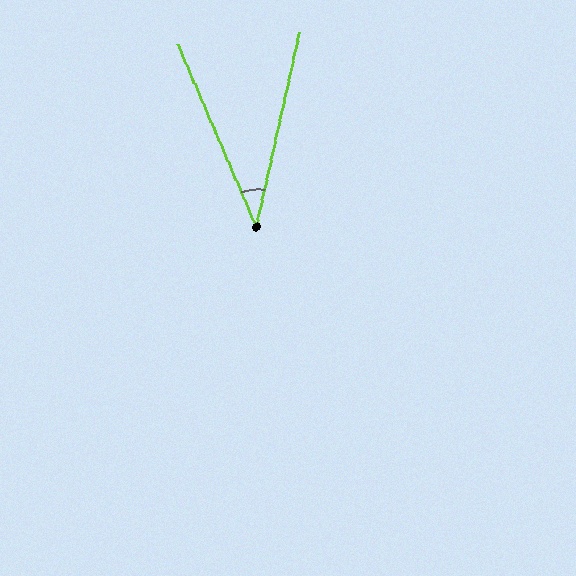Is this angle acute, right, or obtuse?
It is acute.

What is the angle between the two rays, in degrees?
Approximately 36 degrees.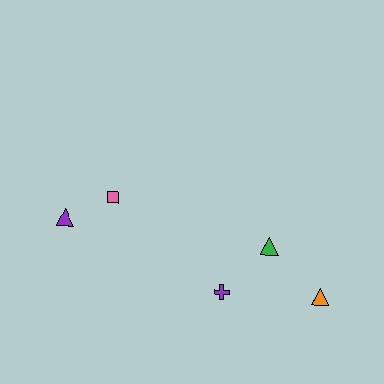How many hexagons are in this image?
There are no hexagons.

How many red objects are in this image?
There are no red objects.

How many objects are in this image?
There are 5 objects.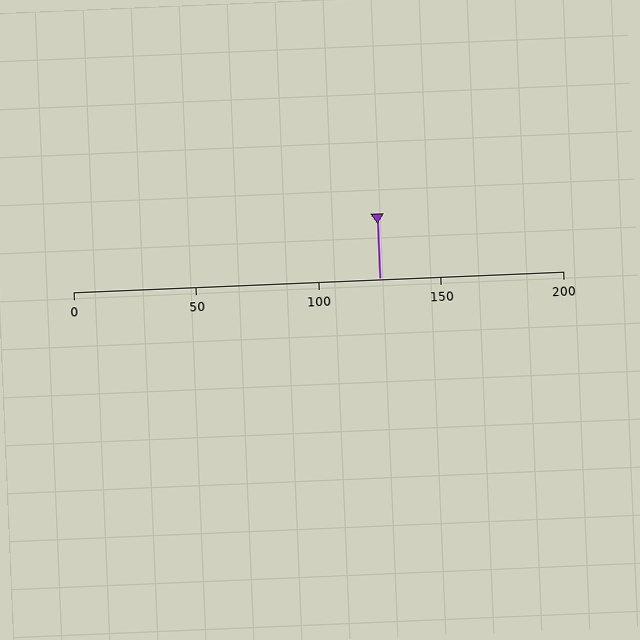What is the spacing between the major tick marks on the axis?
The major ticks are spaced 50 apart.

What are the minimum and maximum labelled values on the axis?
The axis runs from 0 to 200.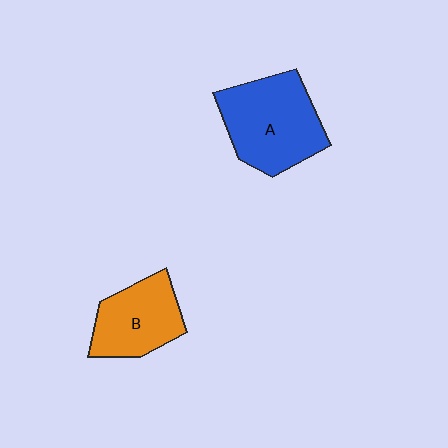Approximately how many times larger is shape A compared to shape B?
Approximately 1.4 times.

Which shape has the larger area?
Shape A (blue).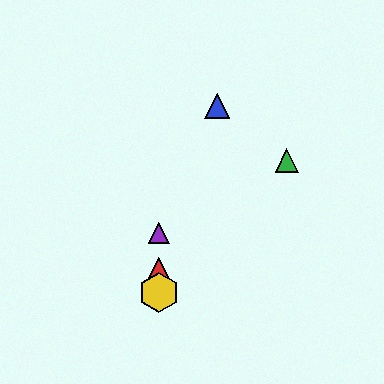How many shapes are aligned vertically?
3 shapes (the red triangle, the yellow hexagon, the purple triangle) are aligned vertically.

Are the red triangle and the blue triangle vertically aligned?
No, the red triangle is at x≈159 and the blue triangle is at x≈217.